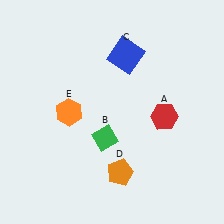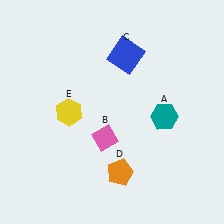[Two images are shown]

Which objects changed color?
A changed from red to teal. B changed from green to pink. E changed from orange to yellow.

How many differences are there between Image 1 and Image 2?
There are 3 differences between the two images.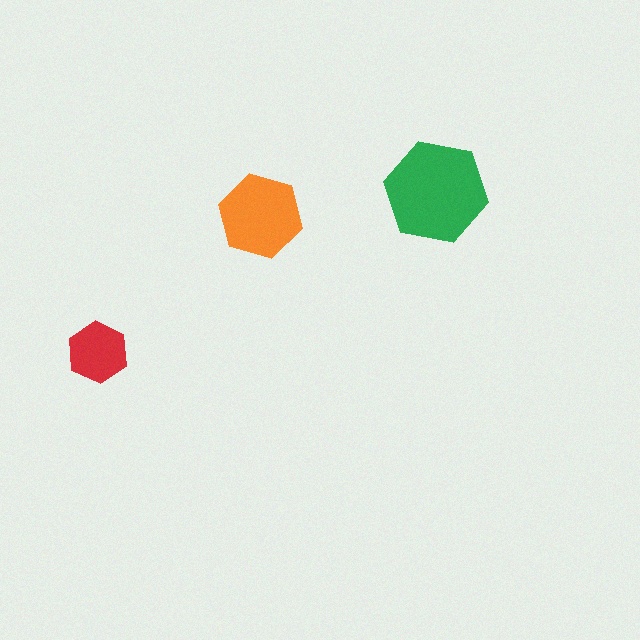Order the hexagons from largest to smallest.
the green one, the orange one, the red one.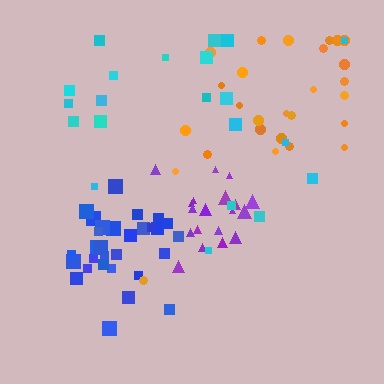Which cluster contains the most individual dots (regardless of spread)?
Blue (30).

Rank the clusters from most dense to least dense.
blue, purple, orange, cyan.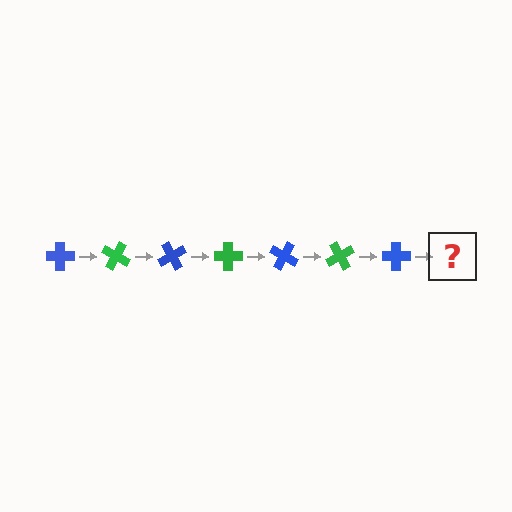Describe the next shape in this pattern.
It should be a green cross, rotated 210 degrees from the start.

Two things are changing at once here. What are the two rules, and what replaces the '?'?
The two rules are that it rotates 30 degrees each step and the color cycles through blue and green. The '?' should be a green cross, rotated 210 degrees from the start.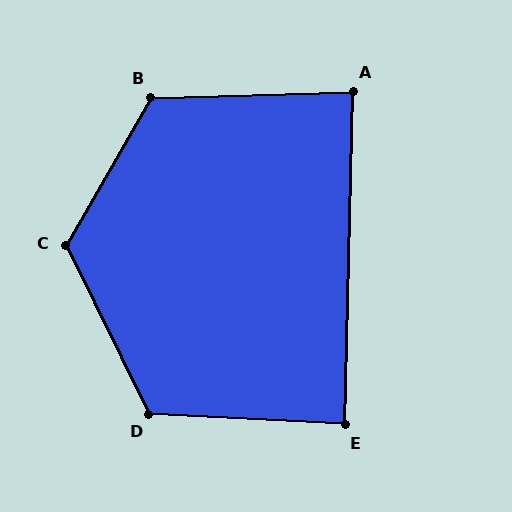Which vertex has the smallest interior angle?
A, at approximately 87 degrees.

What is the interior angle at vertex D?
Approximately 119 degrees (obtuse).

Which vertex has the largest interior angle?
C, at approximately 124 degrees.